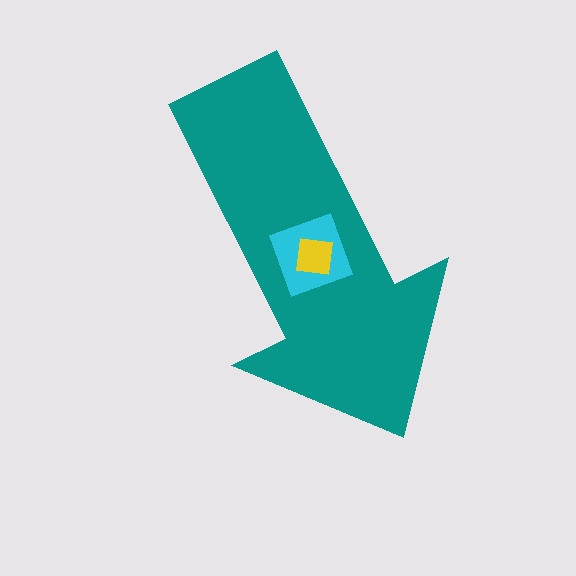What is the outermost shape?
The teal arrow.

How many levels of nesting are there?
3.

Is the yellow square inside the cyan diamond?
Yes.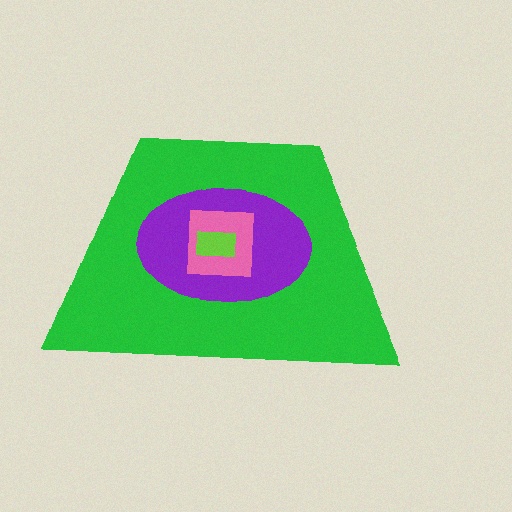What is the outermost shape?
The green trapezoid.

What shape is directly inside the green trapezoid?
The purple ellipse.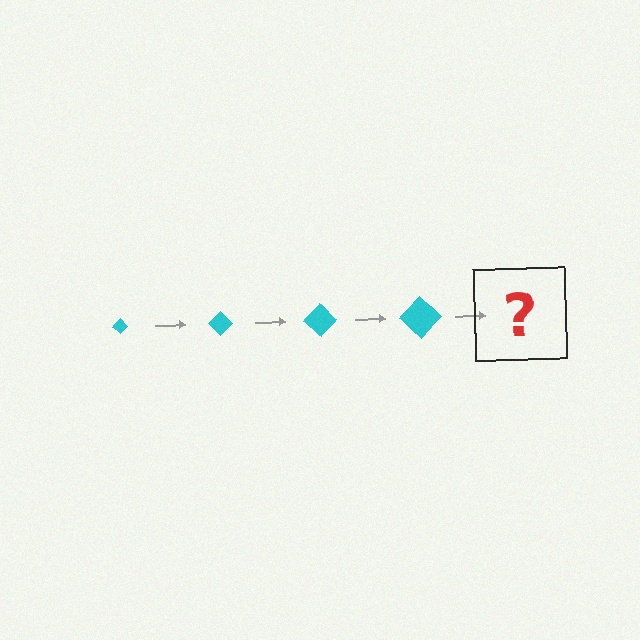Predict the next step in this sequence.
The next step is a cyan diamond, larger than the previous one.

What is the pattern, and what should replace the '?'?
The pattern is that the diamond gets progressively larger each step. The '?' should be a cyan diamond, larger than the previous one.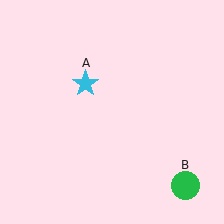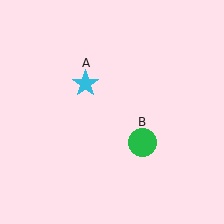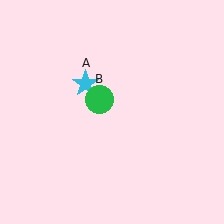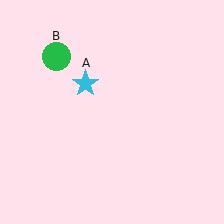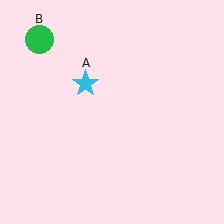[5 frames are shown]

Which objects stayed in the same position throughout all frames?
Cyan star (object A) remained stationary.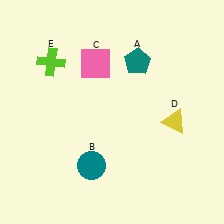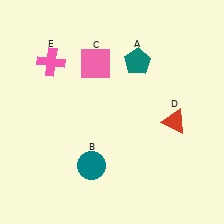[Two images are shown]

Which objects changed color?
D changed from yellow to red. E changed from lime to pink.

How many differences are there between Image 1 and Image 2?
There are 2 differences between the two images.